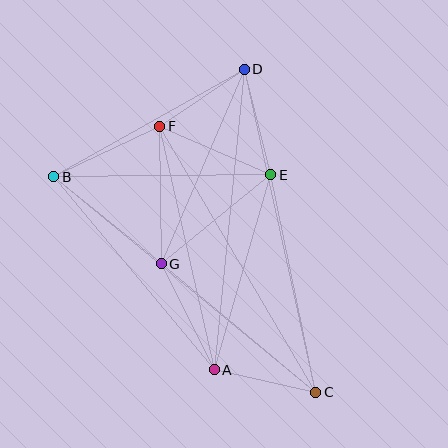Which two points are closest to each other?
Points D and F are closest to each other.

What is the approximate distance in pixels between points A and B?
The distance between A and B is approximately 251 pixels.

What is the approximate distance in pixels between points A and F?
The distance between A and F is approximately 250 pixels.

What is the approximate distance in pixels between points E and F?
The distance between E and F is approximately 121 pixels.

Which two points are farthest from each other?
Points B and C are farthest from each other.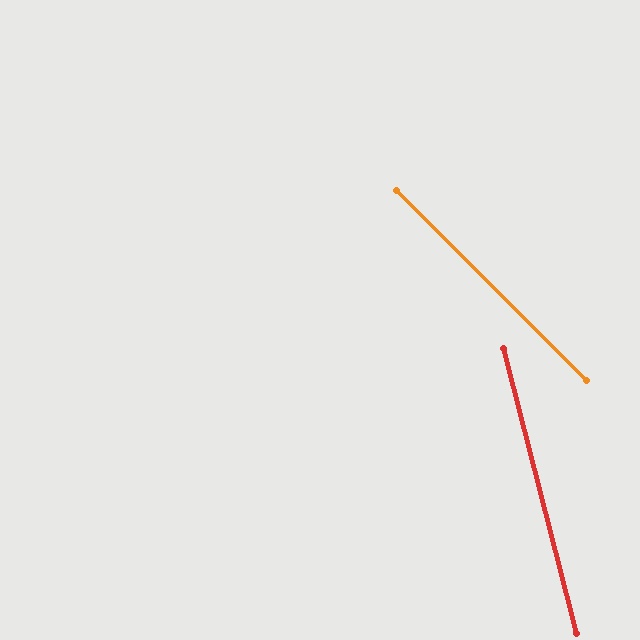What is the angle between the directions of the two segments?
Approximately 31 degrees.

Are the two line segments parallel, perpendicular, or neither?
Neither parallel nor perpendicular — they differ by about 31°.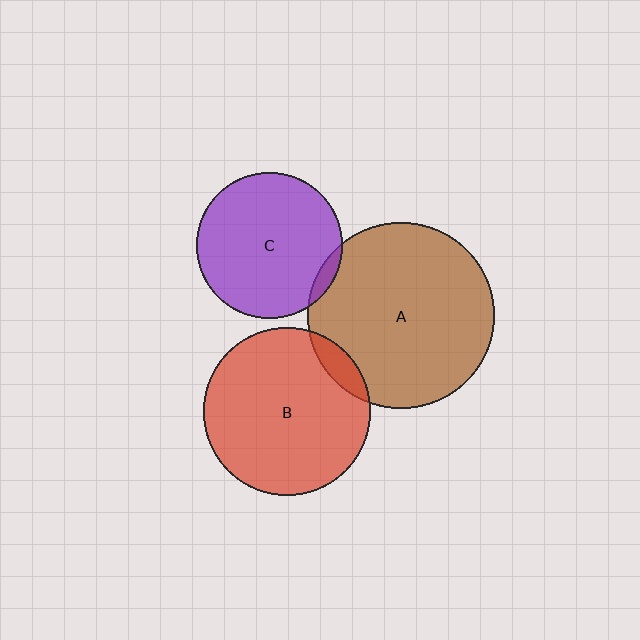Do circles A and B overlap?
Yes.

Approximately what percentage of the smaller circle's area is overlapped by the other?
Approximately 10%.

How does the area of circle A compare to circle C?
Approximately 1.6 times.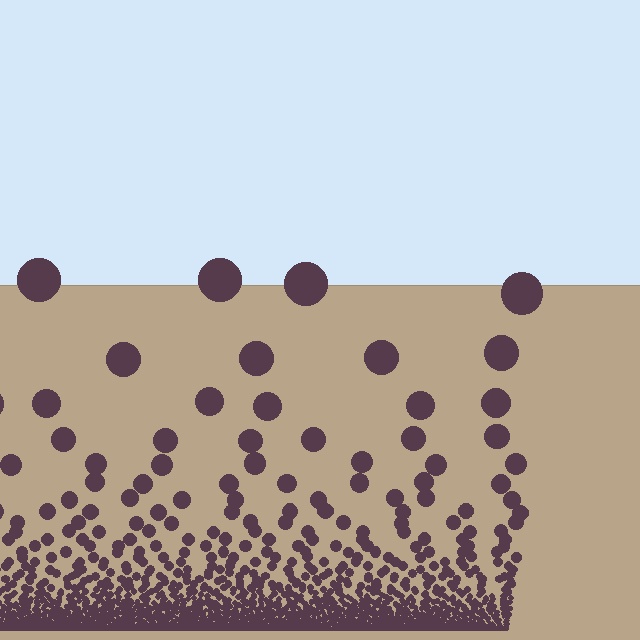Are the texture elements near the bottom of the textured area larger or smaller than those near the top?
Smaller. The gradient is inverted — elements near the bottom are smaller and denser.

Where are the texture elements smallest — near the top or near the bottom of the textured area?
Near the bottom.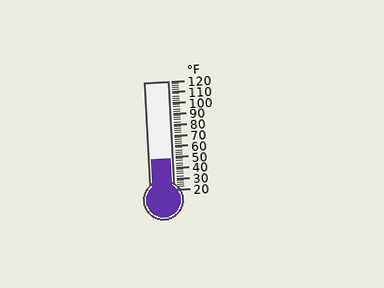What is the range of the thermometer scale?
The thermometer scale ranges from 20°F to 120°F.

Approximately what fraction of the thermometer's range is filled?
The thermometer is filled to approximately 30% of its range.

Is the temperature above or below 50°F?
The temperature is below 50°F.